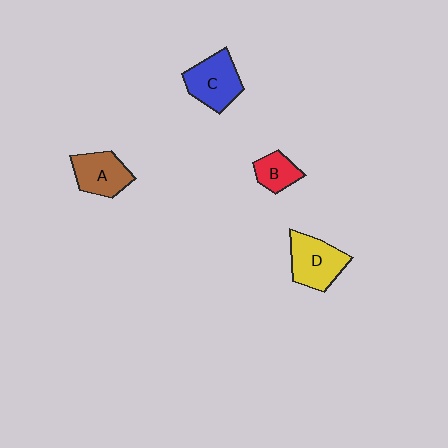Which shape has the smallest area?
Shape B (red).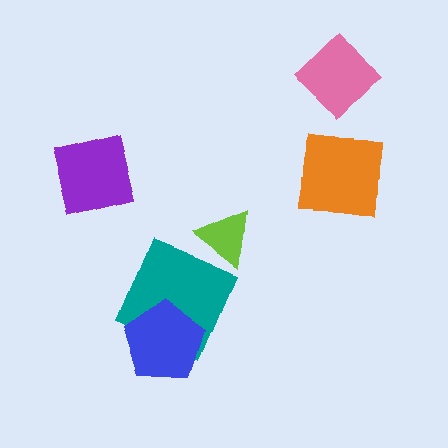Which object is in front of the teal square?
The blue pentagon is in front of the teal square.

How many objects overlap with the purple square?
0 objects overlap with the purple square.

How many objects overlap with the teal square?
1 object overlaps with the teal square.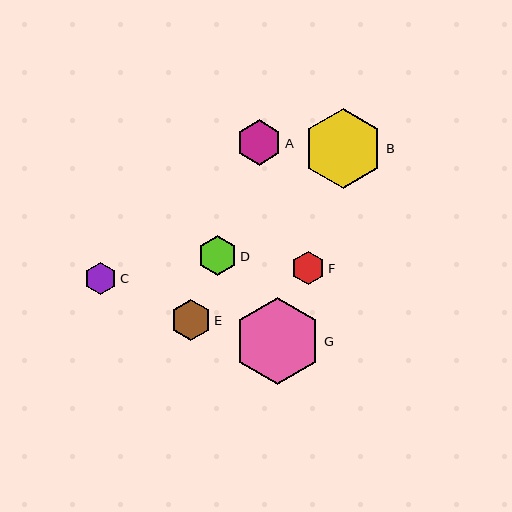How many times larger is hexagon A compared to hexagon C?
Hexagon A is approximately 1.4 times the size of hexagon C.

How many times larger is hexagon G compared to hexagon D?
Hexagon G is approximately 2.2 times the size of hexagon D.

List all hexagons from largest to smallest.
From largest to smallest: G, B, A, E, D, F, C.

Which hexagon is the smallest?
Hexagon C is the smallest with a size of approximately 32 pixels.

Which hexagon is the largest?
Hexagon G is the largest with a size of approximately 87 pixels.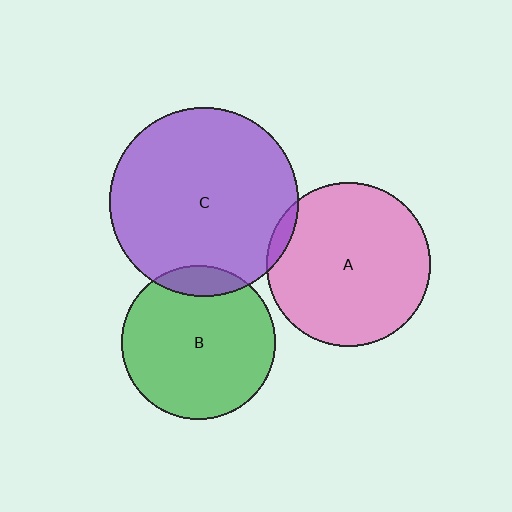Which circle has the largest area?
Circle C (purple).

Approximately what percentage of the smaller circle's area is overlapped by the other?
Approximately 10%.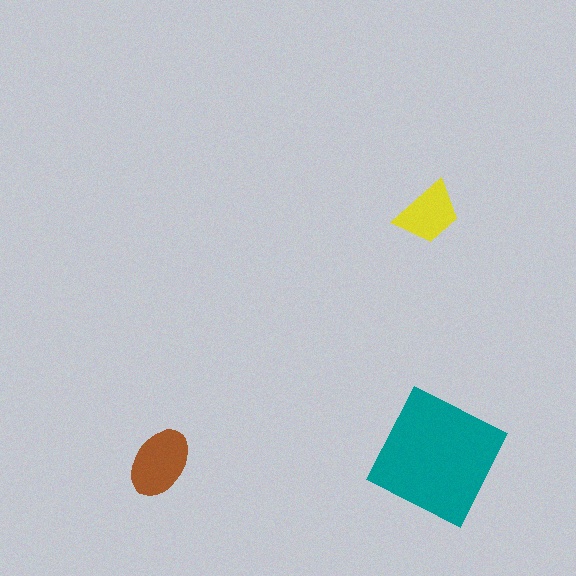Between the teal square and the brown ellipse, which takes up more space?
The teal square.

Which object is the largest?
The teal square.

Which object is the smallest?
The yellow trapezoid.